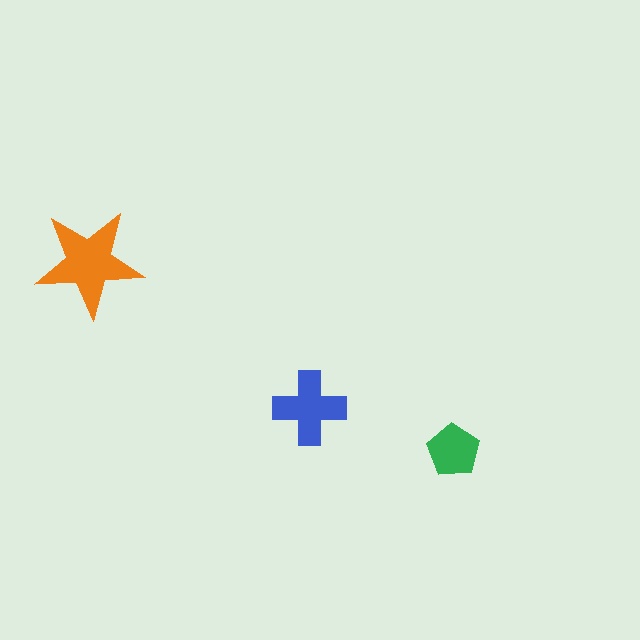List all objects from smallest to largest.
The green pentagon, the blue cross, the orange star.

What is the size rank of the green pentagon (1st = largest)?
3rd.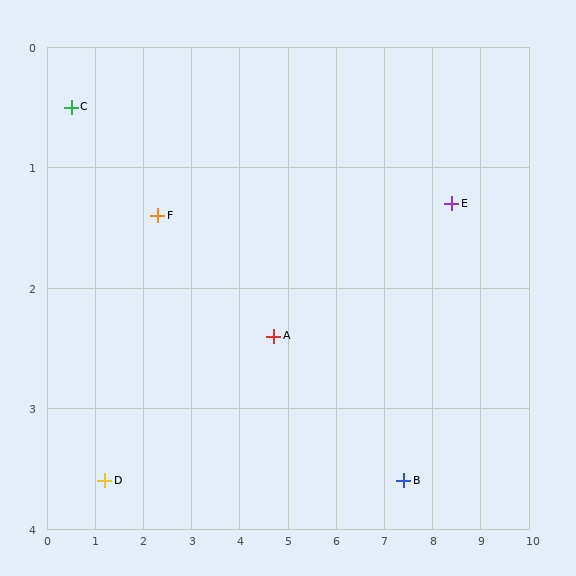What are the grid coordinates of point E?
Point E is at approximately (8.4, 1.3).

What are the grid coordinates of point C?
Point C is at approximately (0.5, 0.5).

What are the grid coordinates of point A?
Point A is at approximately (4.7, 2.4).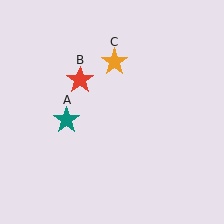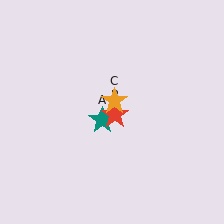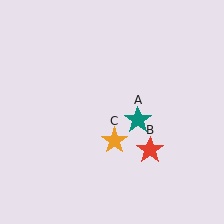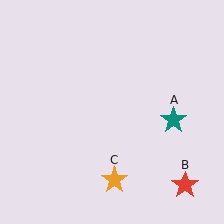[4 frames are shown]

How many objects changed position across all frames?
3 objects changed position: teal star (object A), red star (object B), orange star (object C).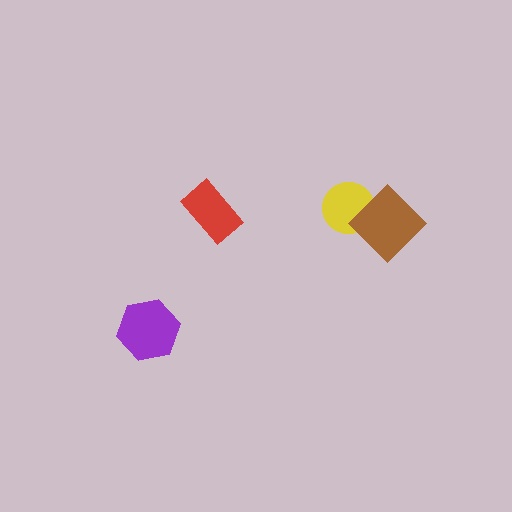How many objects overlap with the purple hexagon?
0 objects overlap with the purple hexagon.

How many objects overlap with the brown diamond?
1 object overlaps with the brown diamond.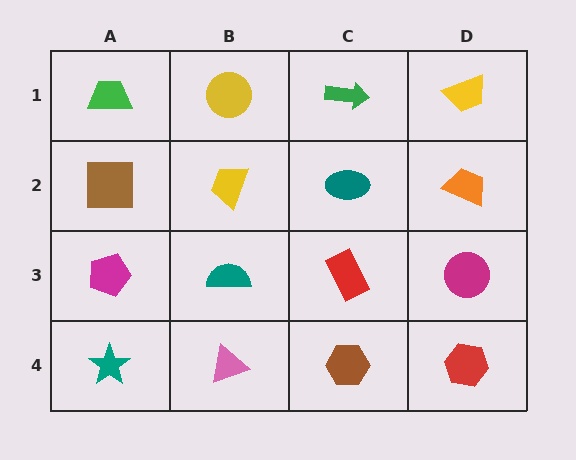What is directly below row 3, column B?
A pink triangle.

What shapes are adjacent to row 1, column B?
A yellow trapezoid (row 2, column B), a green trapezoid (row 1, column A), a green arrow (row 1, column C).